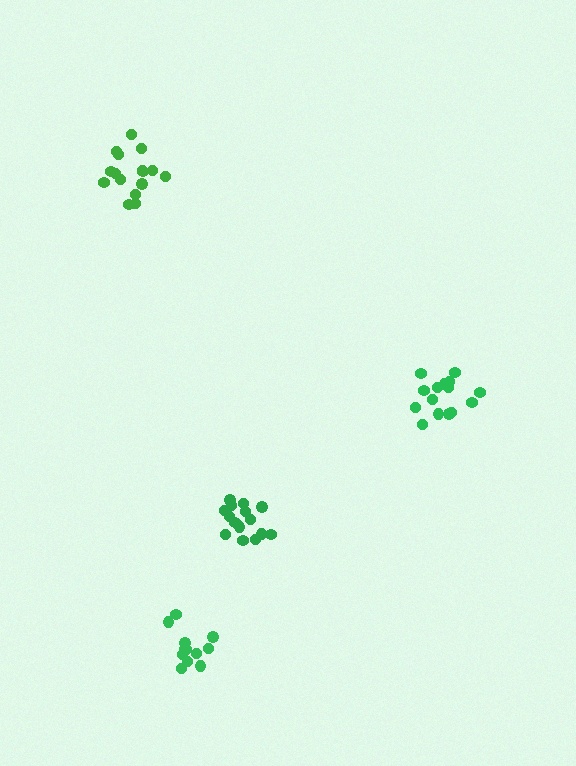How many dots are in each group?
Group 1: 12 dots, Group 2: 15 dots, Group 3: 15 dots, Group 4: 16 dots (58 total).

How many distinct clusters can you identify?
There are 4 distinct clusters.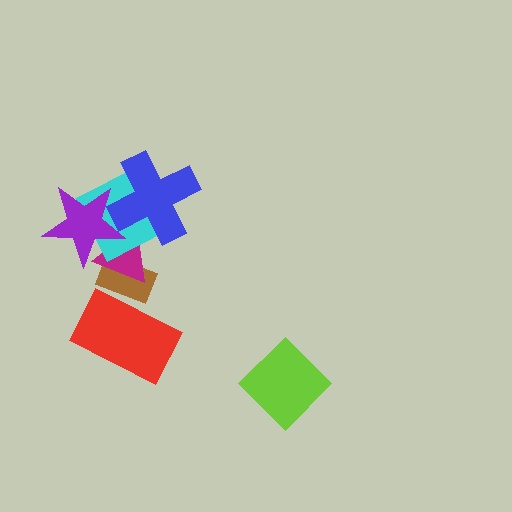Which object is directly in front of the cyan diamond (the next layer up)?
The blue cross is directly in front of the cyan diamond.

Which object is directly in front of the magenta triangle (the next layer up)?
The cyan diamond is directly in front of the magenta triangle.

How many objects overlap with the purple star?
3 objects overlap with the purple star.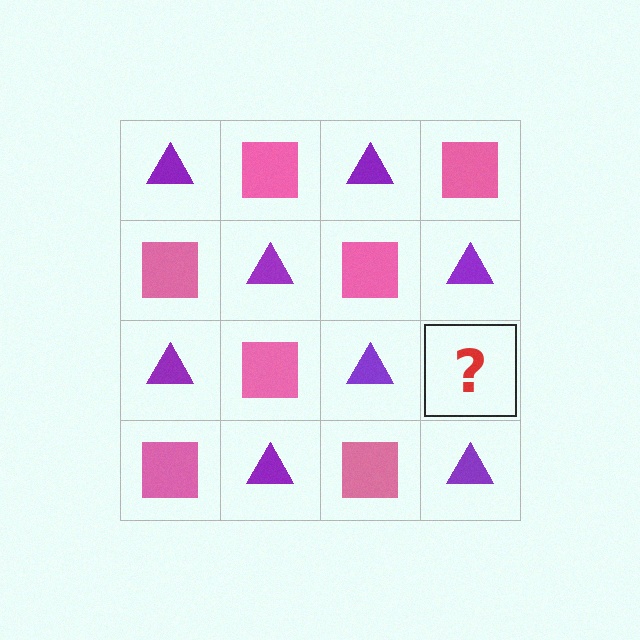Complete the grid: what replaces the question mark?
The question mark should be replaced with a pink square.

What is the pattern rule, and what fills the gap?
The rule is that it alternates purple triangle and pink square in a checkerboard pattern. The gap should be filled with a pink square.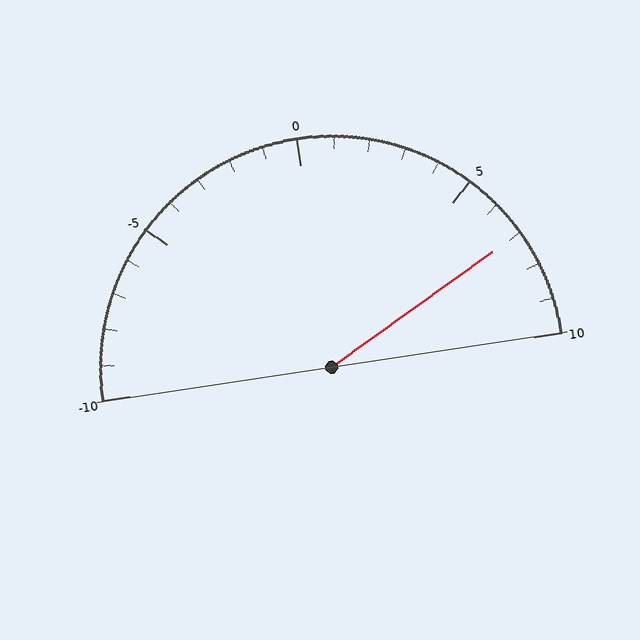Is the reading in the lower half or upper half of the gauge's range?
The reading is in the upper half of the range (-10 to 10).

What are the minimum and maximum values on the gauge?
The gauge ranges from -10 to 10.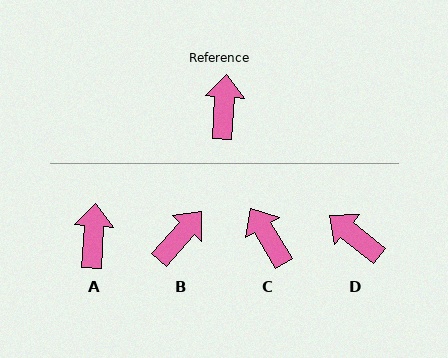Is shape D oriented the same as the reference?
No, it is off by about 55 degrees.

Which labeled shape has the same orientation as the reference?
A.